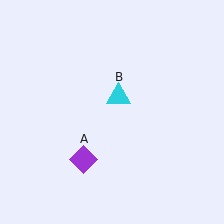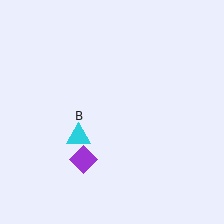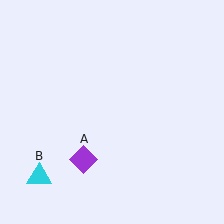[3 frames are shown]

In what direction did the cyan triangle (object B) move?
The cyan triangle (object B) moved down and to the left.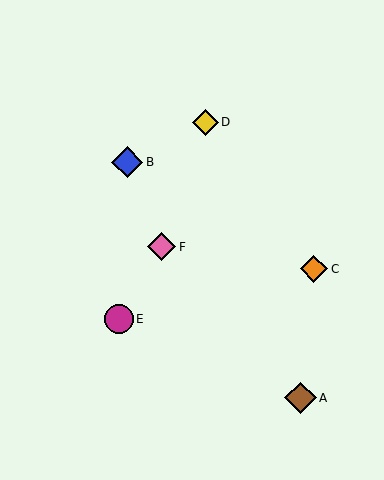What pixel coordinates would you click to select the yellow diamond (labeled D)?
Click at (205, 122) to select the yellow diamond D.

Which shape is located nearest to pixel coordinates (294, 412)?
The brown diamond (labeled A) at (300, 398) is nearest to that location.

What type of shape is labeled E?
Shape E is a magenta circle.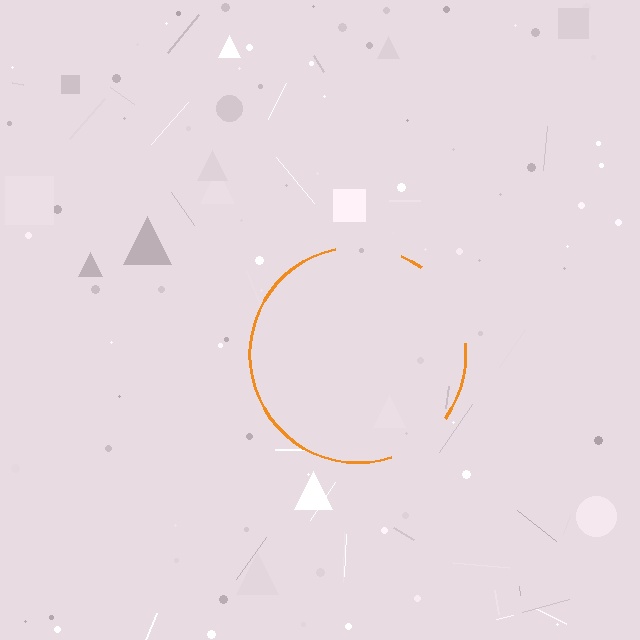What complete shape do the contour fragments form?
The contour fragments form a circle.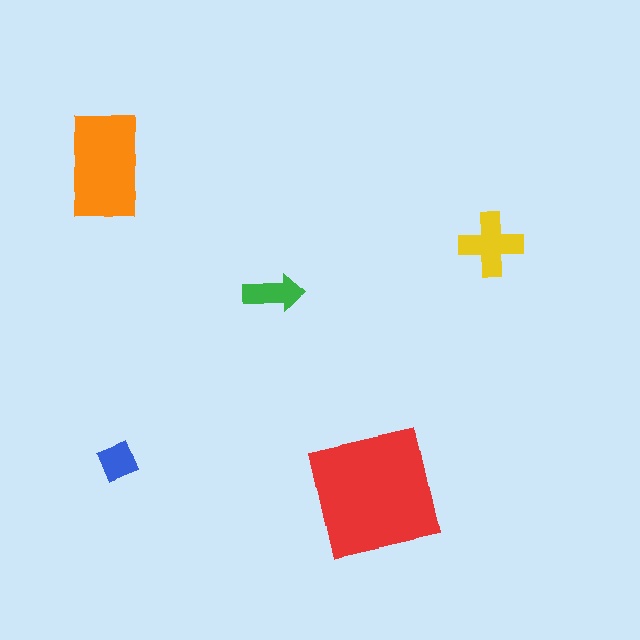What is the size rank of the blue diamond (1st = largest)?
5th.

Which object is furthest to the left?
The orange rectangle is leftmost.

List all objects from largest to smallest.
The red square, the orange rectangle, the yellow cross, the green arrow, the blue diamond.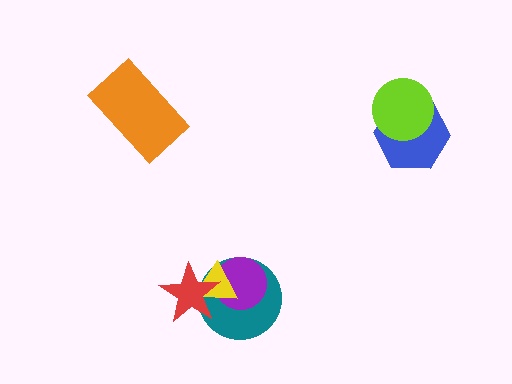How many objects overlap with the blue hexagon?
1 object overlaps with the blue hexagon.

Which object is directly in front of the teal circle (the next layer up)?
The purple circle is directly in front of the teal circle.